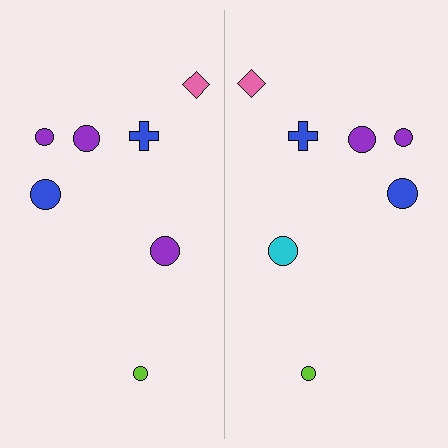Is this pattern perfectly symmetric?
No, the pattern is not perfectly symmetric. The cyan circle on the right side breaks the symmetry — its mirror counterpart is purple.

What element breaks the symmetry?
The cyan circle on the right side breaks the symmetry — its mirror counterpart is purple.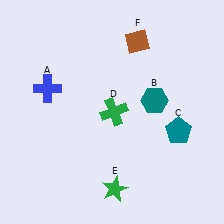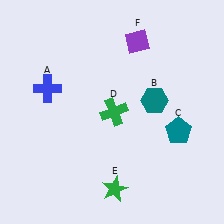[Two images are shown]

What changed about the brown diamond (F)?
In Image 1, F is brown. In Image 2, it changed to purple.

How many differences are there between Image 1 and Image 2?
There is 1 difference between the two images.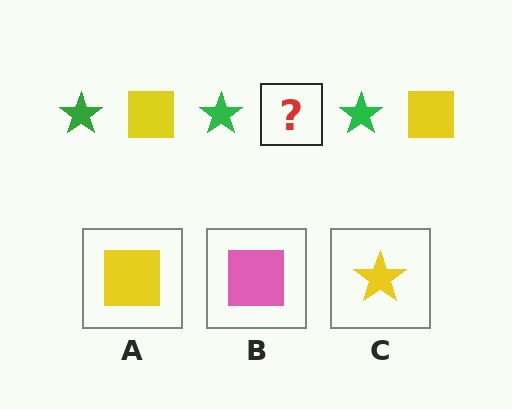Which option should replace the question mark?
Option A.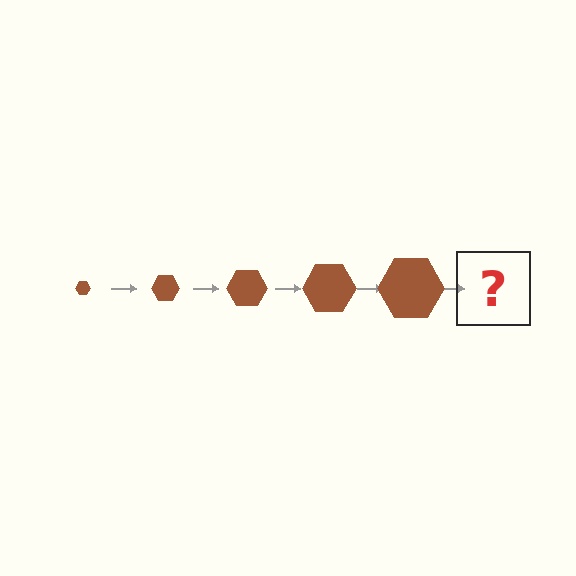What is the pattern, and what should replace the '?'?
The pattern is that the hexagon gets progressively larger each step. The '?' should be a brown hexagon, larger than the previous one.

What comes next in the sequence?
The next element should be a brown hexagon, larger than the previous one.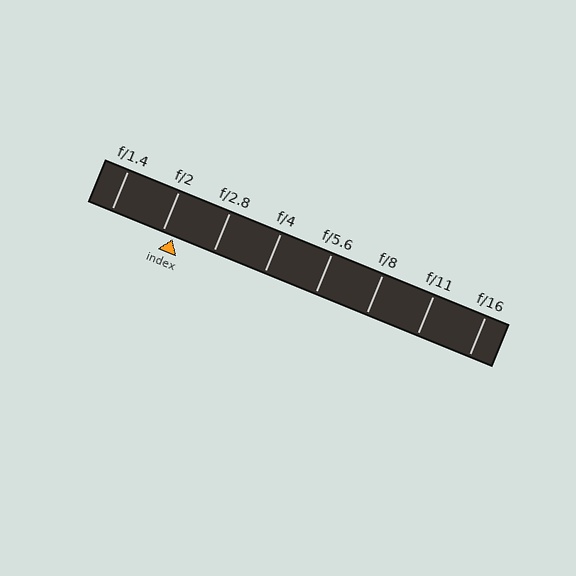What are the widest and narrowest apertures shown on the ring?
The widest aperture shown is f/1.4 and the narrowest is f/16.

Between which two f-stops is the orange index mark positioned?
The index mark is between f/2 and f/2.8.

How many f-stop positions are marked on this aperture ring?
There are 8 f-stop positions marked.